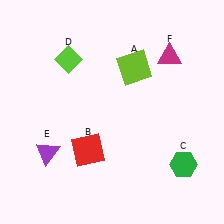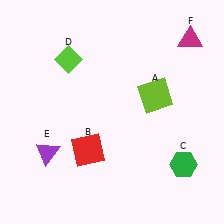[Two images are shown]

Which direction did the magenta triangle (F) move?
The magenta triangle (F) moved right.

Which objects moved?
The objects that moved are: the lime square (A), the magenta triangle (F).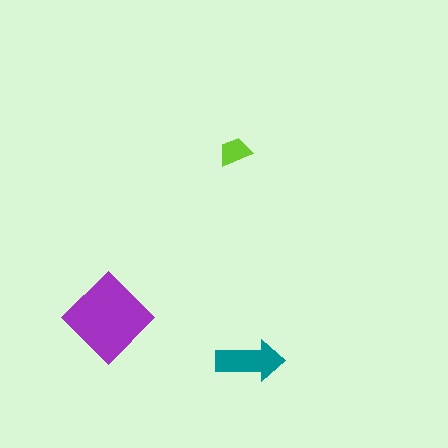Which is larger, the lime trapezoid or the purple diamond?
The purple diamond.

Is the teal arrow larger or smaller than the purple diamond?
Smaller.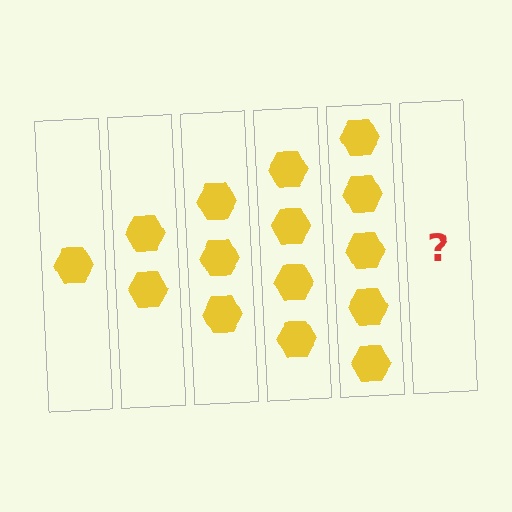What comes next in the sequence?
The next element should be 6 hexagons.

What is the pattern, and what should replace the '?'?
The pattern is that each step adds one more hexagon. The '?' should be 6 hexagons.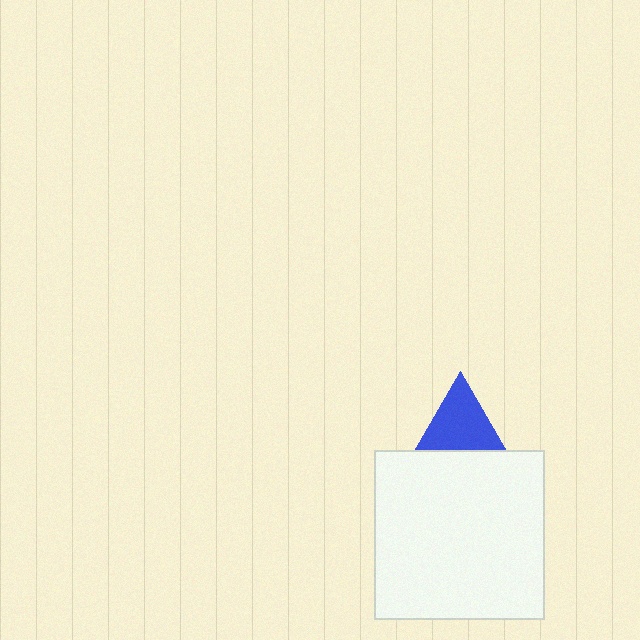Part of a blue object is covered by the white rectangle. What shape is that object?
It is a triangle.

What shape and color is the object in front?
The object in front is a white rectangle.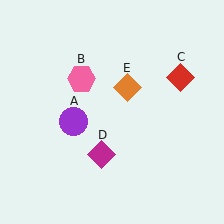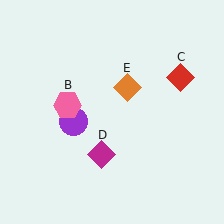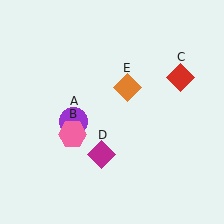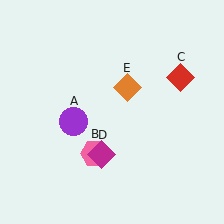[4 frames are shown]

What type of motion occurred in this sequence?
The pink hexagon (object B) rotated counterclockwise around the center of the scene.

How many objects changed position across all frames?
1 object changed position: pink hexagon (object B).